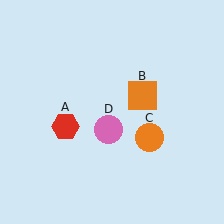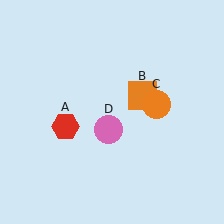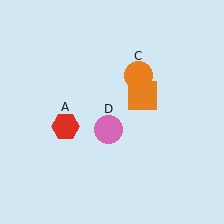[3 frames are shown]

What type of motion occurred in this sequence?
The orange circle (object C) rotated counterclockwise around the center of the scene.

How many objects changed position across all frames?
1 object changed position: orange circle (object C).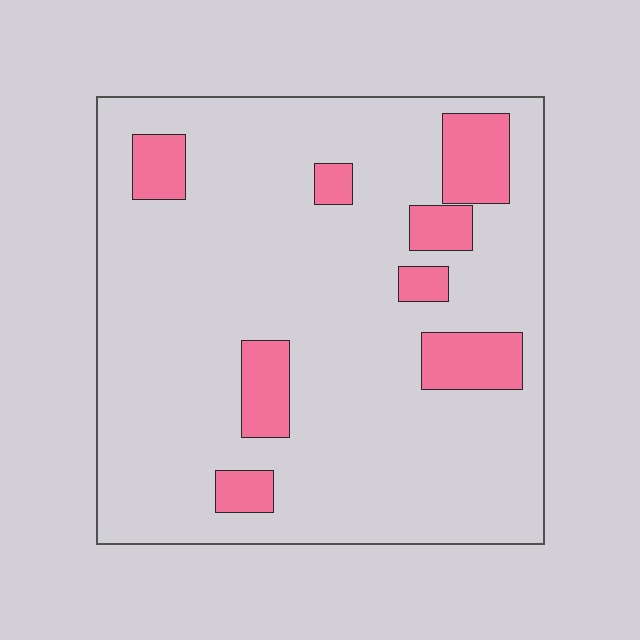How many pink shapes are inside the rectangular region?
8.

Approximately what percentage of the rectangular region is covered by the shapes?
Approximately 15%.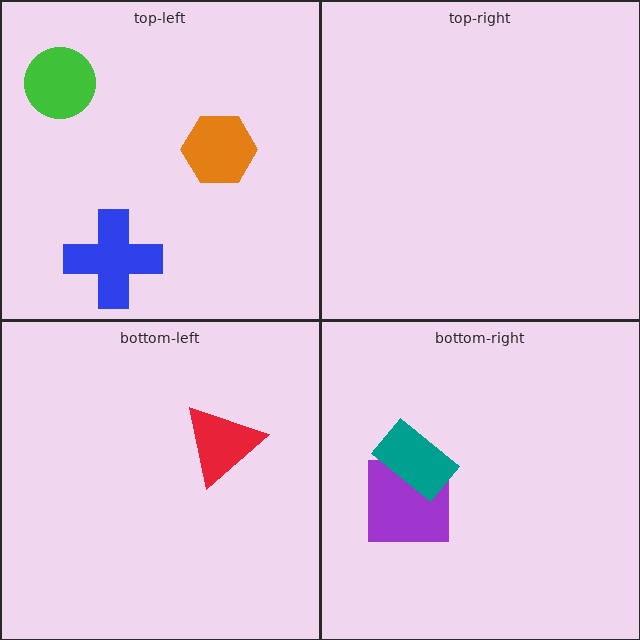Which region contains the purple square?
The bottom-right region.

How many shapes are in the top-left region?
3.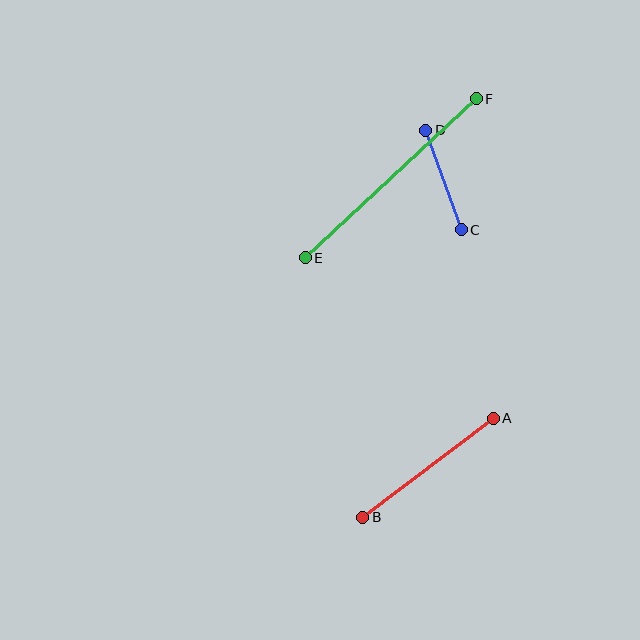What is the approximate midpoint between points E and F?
The midpoint is at approximately (391, 178) pixels.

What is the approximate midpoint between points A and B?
The midpoint is at approximately (428, 468) pixels.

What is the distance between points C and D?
The distance is approximately 106 pixels.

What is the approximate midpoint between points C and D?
The midpoint is at approximately (444, 180) pixels.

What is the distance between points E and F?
The distance is approximately 233 pixels.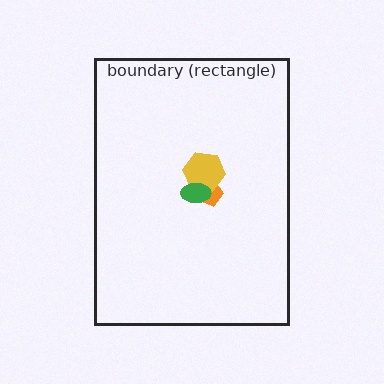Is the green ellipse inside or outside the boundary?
Inside.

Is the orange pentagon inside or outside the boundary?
Inside.